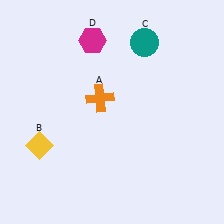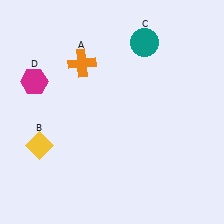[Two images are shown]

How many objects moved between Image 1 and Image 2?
2 objects moved between the two images.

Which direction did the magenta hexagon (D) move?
The magenta hexagon (D) moved left.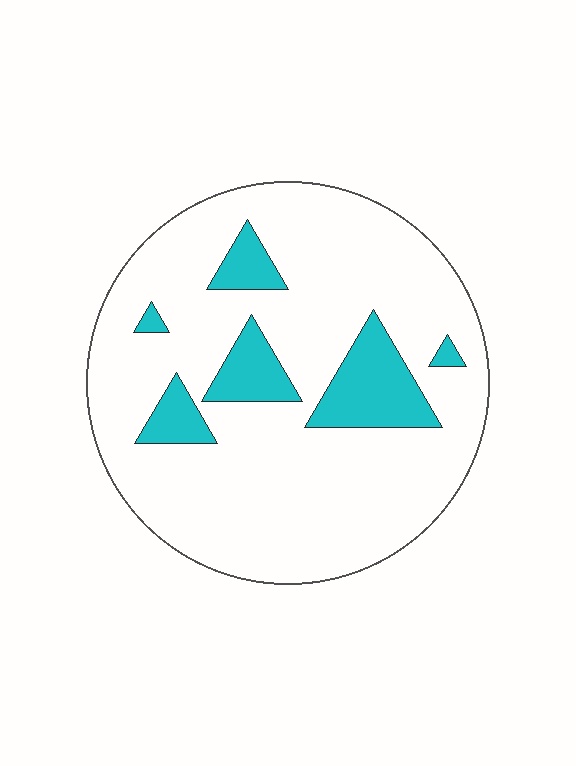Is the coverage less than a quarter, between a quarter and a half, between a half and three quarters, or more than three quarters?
Less than a quarter.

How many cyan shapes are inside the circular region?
6.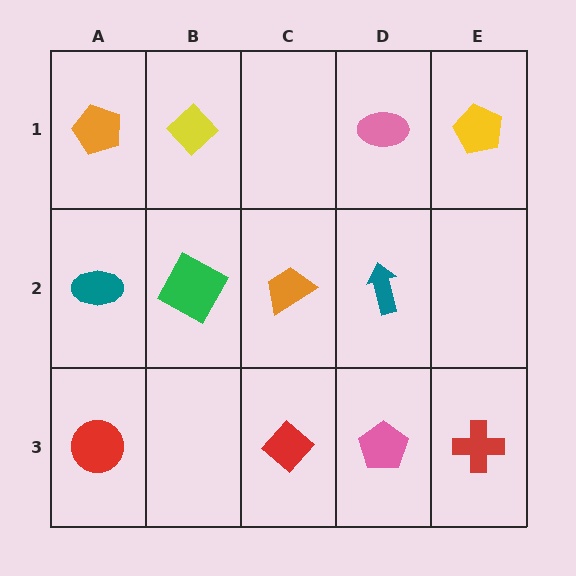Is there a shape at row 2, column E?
No, that cell is empty.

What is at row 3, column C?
A red diamond.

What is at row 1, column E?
A yellow pentagon.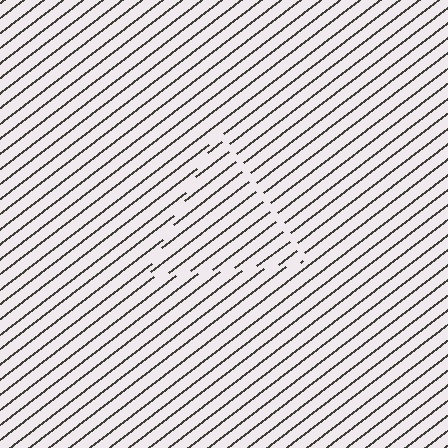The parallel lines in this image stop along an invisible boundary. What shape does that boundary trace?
An illusory triangle. The interior of the shape contains the same grating, shifted by half a period — the contour is defined by the phase discontinuity where line-ends from the inner and outer gratings abut.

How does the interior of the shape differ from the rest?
The interior of the shape contains the same grating, shifted by half a period — the contour is defined by the phase discontinuity where line-ends from the inner and outer gratings abut.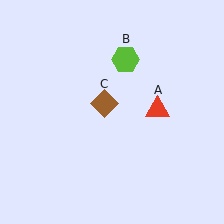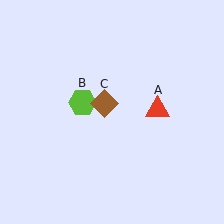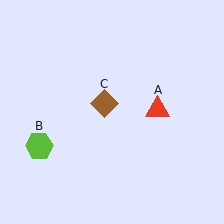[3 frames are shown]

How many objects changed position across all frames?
1 object changed position: lime hexagon (object B).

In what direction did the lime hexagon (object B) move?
The lime hexagon (object B) moved down and to the left.